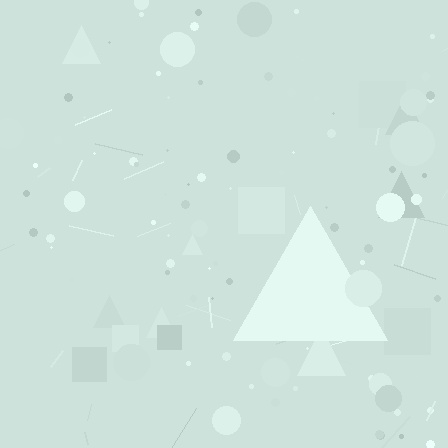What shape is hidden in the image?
A triangle is hidden in the image.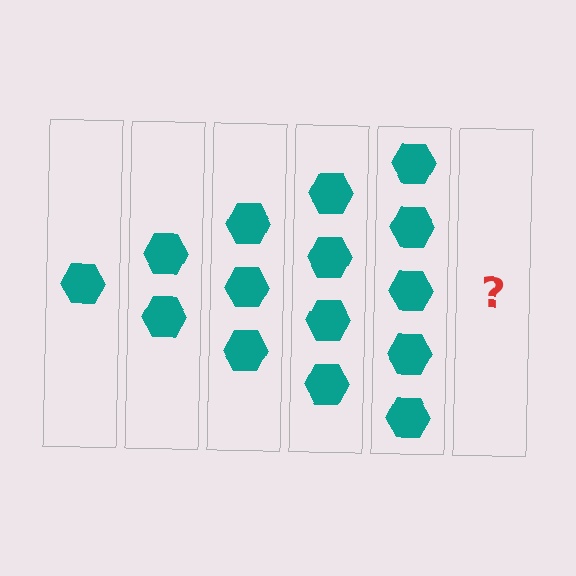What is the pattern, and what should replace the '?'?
The pattern is that each step adds one more hexagon. The '?' should be 6 hexagons.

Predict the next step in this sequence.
The next step is 6 hexagons.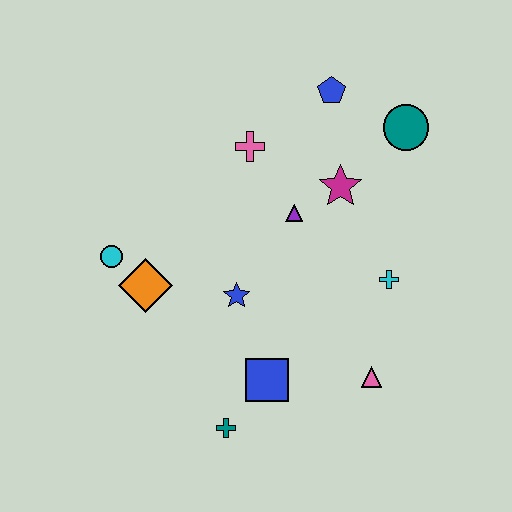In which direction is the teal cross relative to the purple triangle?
The teal cross is below the purple triangle.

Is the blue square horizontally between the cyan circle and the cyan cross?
Yes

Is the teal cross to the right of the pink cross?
No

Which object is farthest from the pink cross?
The teal cross is farthest from the pink cross.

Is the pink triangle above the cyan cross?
No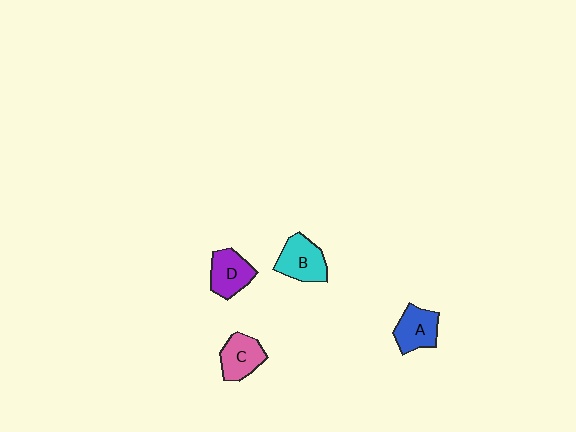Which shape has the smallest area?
Shape C (pink).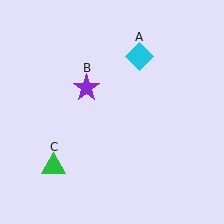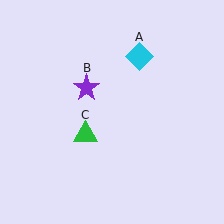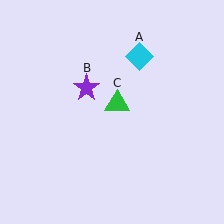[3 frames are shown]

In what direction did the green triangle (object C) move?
The green triangle (object C) moved up and to the right.